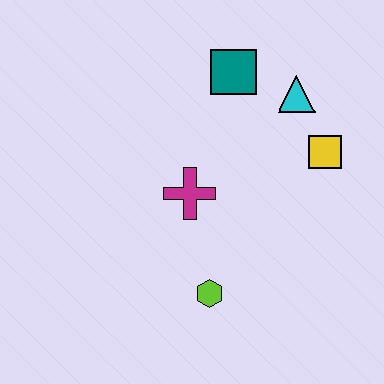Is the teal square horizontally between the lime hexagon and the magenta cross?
No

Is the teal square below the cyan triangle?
No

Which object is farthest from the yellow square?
The lime hexagon is farthest from the yellow square.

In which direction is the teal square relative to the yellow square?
The teal square is to the left of the yellow square.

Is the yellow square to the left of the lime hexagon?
No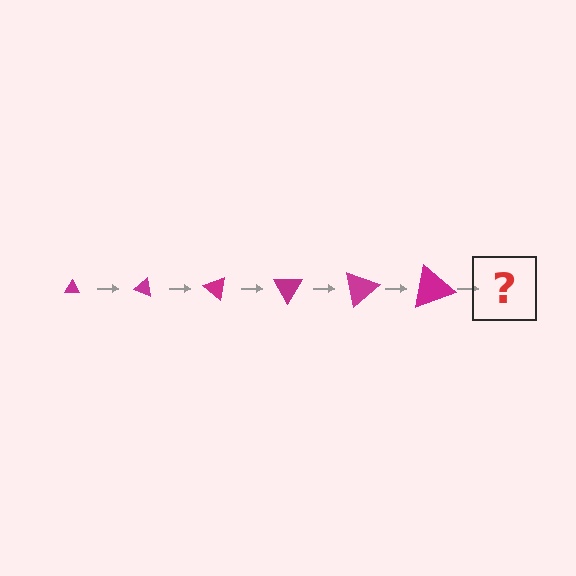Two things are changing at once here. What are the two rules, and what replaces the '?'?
The two rules are that the triangle grows larger each step and it rotates 20 degrees each step. The '?' should be a triangle, larger than the previous one and rotated 120 degrees from the start.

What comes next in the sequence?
The next element should be a triangle, larger than the previous one and rotated 120 degrees from the start.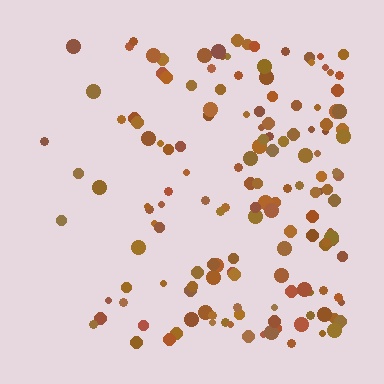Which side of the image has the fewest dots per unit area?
The left.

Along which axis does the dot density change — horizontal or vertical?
Horizontal.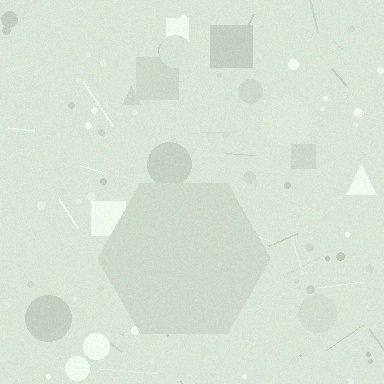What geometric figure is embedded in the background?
A hexagon is embedded in the background.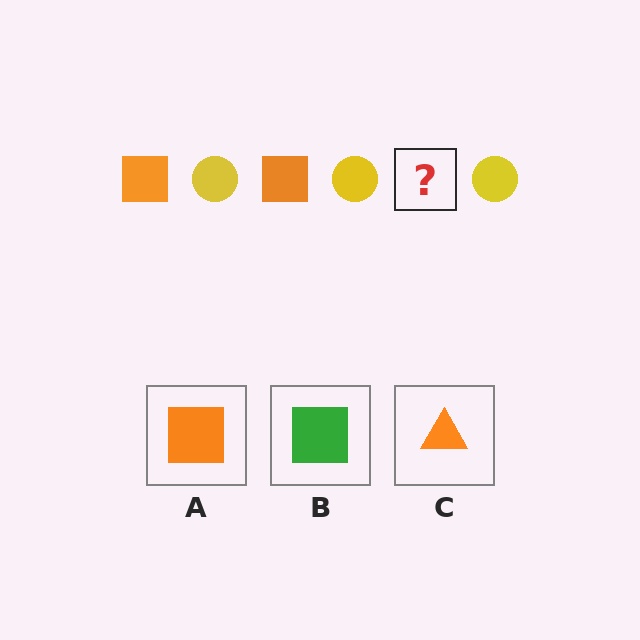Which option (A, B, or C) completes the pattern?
A.